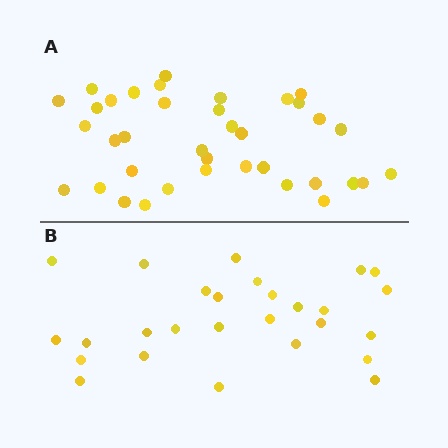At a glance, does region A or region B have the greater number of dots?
Region A (the top region) has more dots.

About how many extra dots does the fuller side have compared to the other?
Region A has roughly 10 or so more dots than region B.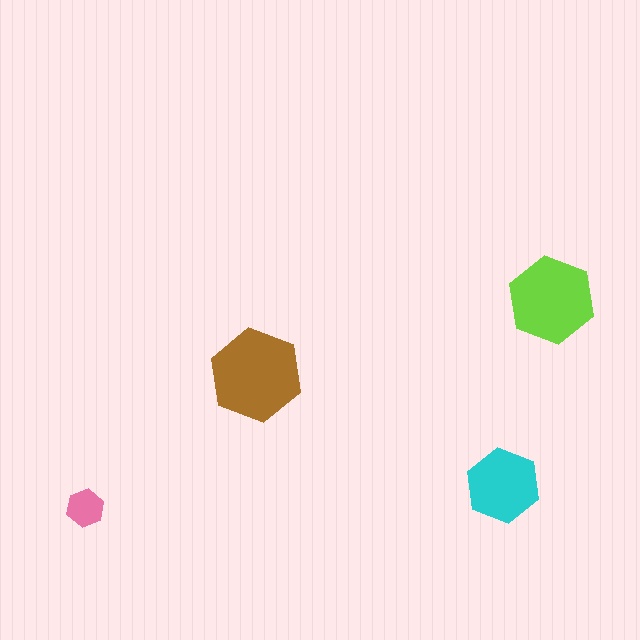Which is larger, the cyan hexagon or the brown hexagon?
The brown one.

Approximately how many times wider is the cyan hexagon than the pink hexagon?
About 2 times wider.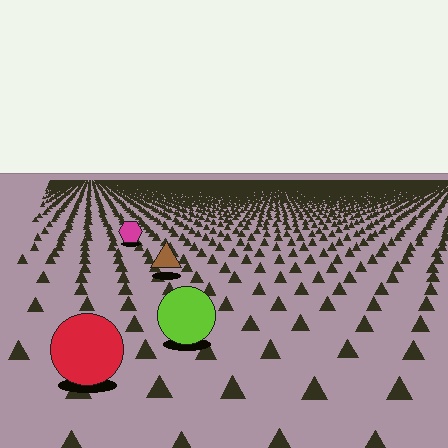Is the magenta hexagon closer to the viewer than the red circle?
No. The red circle is closer — you can tell from the texture gradient: the ground texture is coarser near it.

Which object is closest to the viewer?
The red circle is closest. The texture marks near it are larger and more spread out.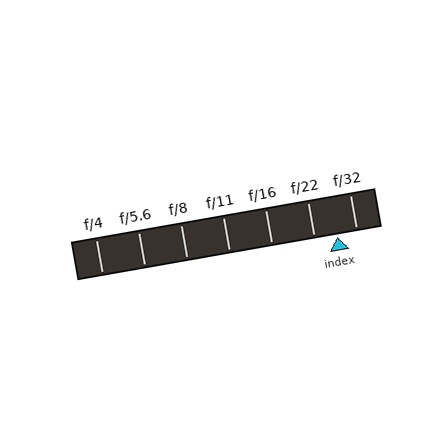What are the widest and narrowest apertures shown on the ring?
The widest aperture shown is f/4 and the narrowest is f/32.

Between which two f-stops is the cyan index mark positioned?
The index mark is between f/22 and f/32.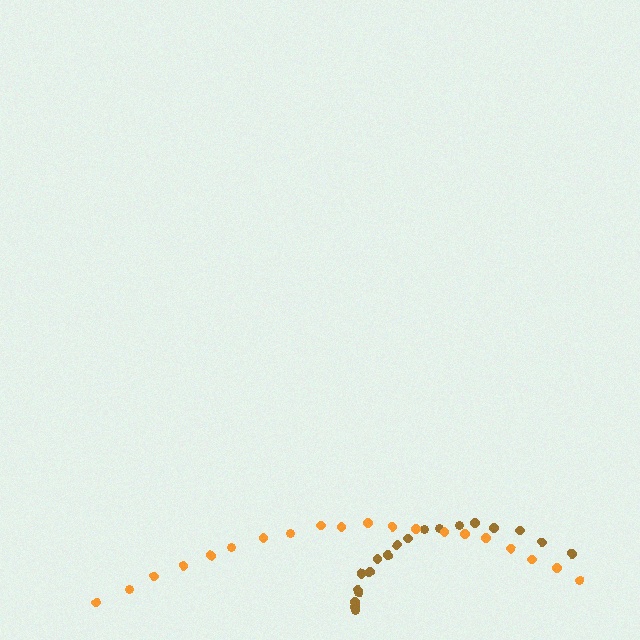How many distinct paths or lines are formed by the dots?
There are 2 distinct paths.